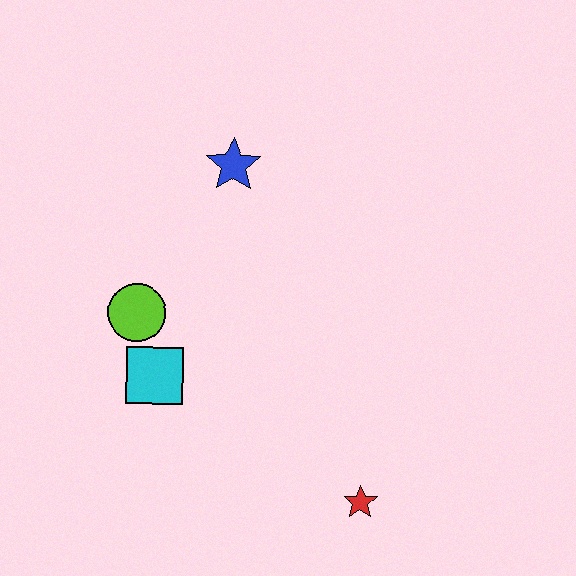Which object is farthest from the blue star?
The red star is farthest from the blue star.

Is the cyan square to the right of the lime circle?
Yes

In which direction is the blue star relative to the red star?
The blue star is above the red star.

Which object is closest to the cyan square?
The lime circle is closest to the cyan square.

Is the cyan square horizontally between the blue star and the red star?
No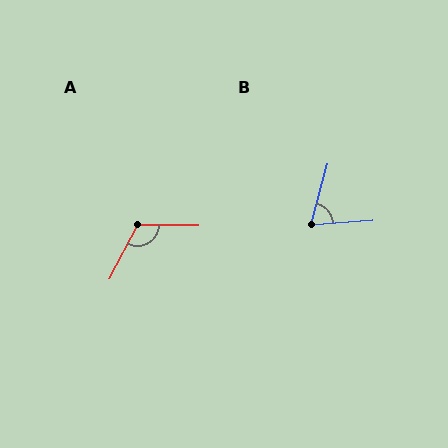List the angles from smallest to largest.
B (70°), A (117°).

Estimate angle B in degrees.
Approximately 70 degrees.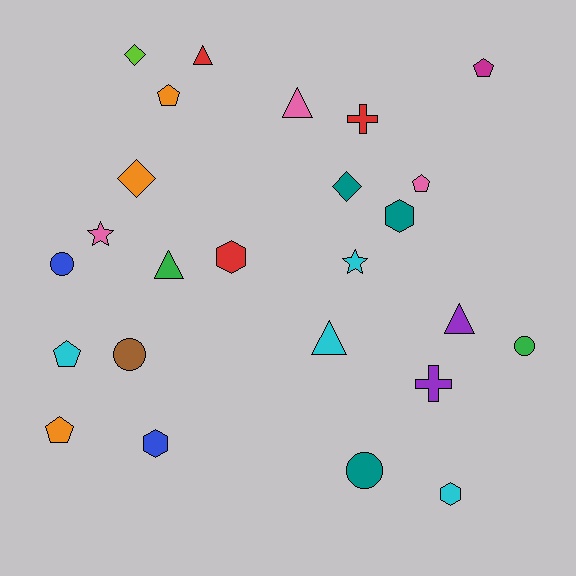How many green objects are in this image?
There are 2 green objects.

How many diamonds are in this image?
There are 3 diamonds.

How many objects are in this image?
There are 25 objects.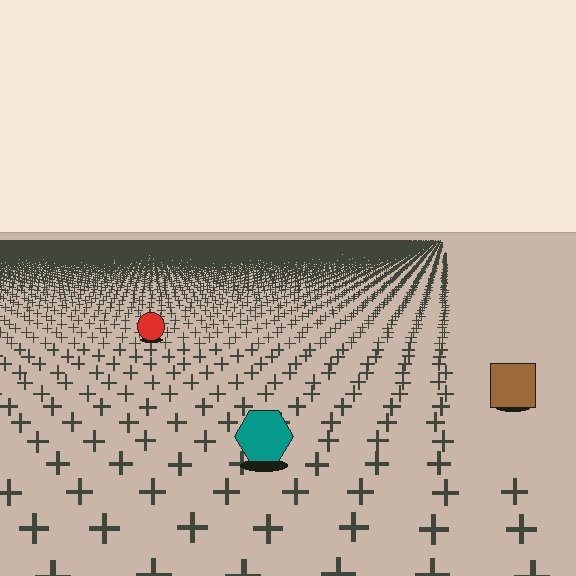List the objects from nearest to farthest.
From nearest to farthest: the teal hexagon, the brown square, the red circle.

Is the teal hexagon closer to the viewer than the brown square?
Yes. The teal hexagon is closer — you can tell from the texture gradient: the ground texture is coarser near it.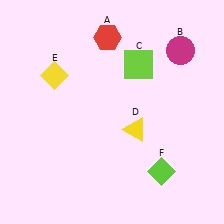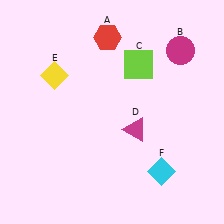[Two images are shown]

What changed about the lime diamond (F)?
In Image 1, F is lime. In Image 2, it changed to cyan.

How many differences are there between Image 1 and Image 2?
There are 2 differences between the two images.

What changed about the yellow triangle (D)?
In Image 1, D is yellow. In Image 2, it changed to magenta.